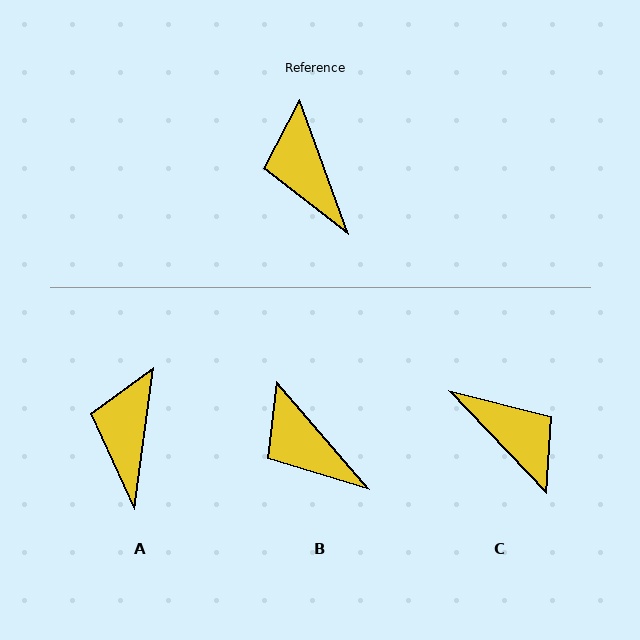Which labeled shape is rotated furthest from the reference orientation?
C, about 156 degrees away.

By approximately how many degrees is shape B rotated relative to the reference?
Approximately 21 degrees counter-clockwise.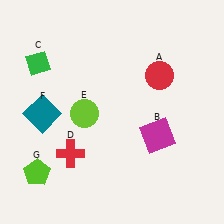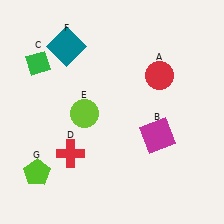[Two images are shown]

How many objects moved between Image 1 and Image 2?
1 object moved between the two images.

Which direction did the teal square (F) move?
The teal square (F) moved up.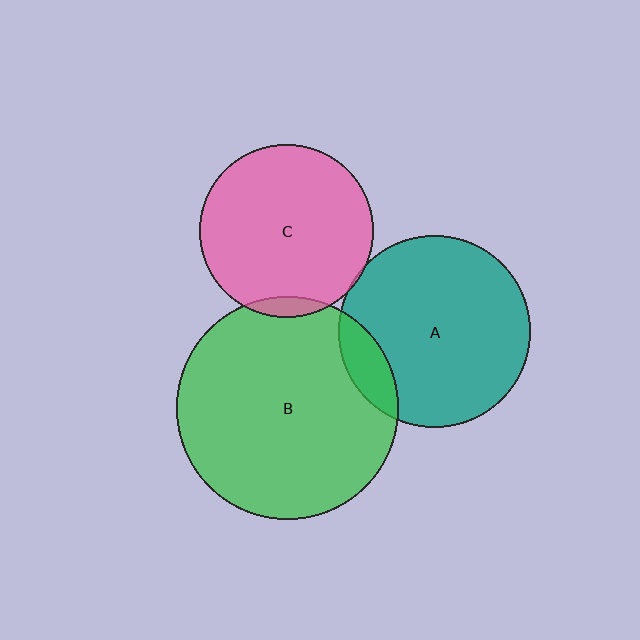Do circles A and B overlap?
Yes.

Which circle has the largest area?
Circle B (green).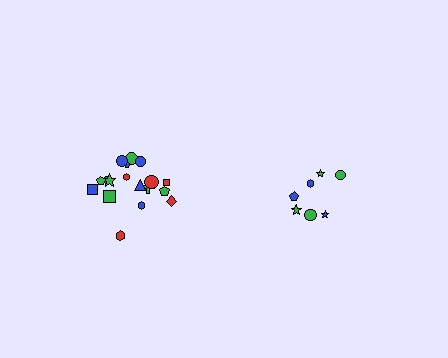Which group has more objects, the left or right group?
The left group.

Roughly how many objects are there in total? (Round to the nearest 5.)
Roughly 25 objects in total.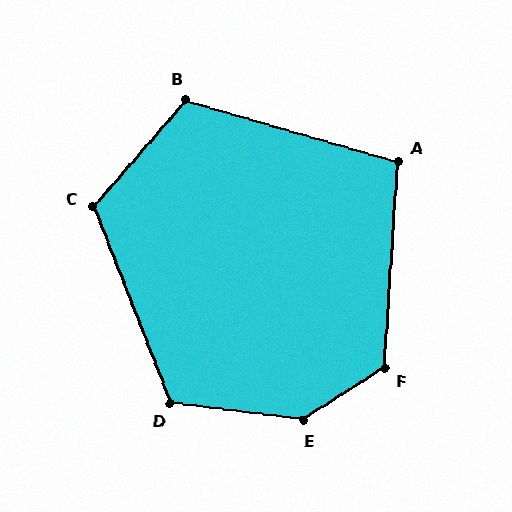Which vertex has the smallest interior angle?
A, at approximately 102 degrees.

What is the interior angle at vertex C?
Approximately 117 degrees (obtuse).